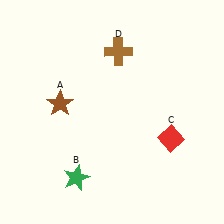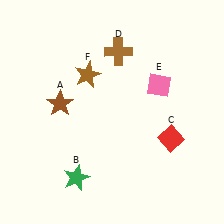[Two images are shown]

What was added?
A pink diamond (E), a brown star (F) were added in Image 2.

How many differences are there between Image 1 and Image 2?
There are 2 differences between the two images.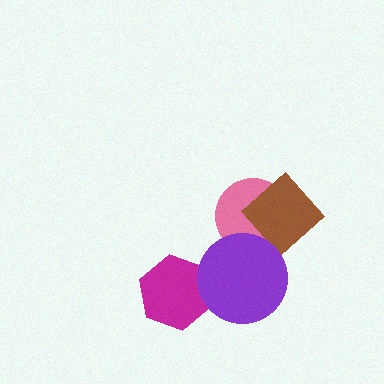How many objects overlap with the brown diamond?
2 objects overlap with the brown diamond.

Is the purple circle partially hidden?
No, no other shape covers it.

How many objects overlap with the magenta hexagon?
1 object overlaps with the magenta hexagon.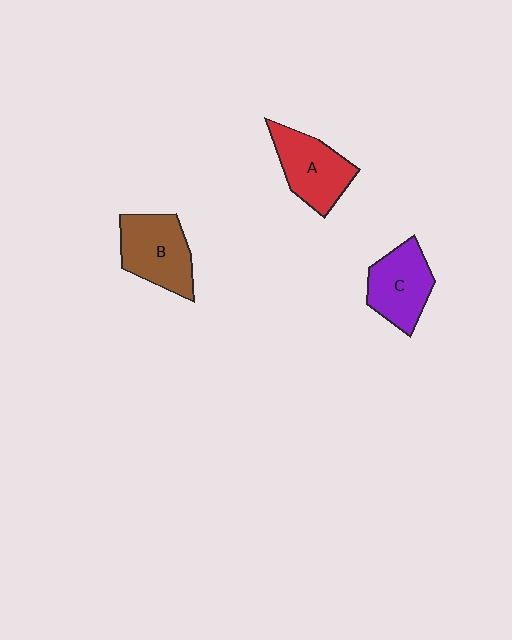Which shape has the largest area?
Shape B (brown).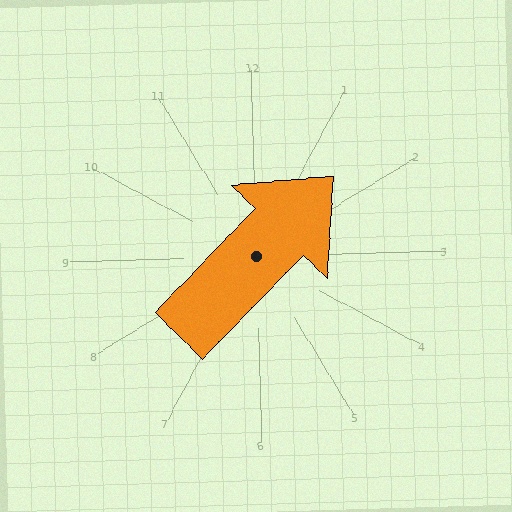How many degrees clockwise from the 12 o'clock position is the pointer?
Approximately 46 degrees.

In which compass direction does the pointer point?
Northeast.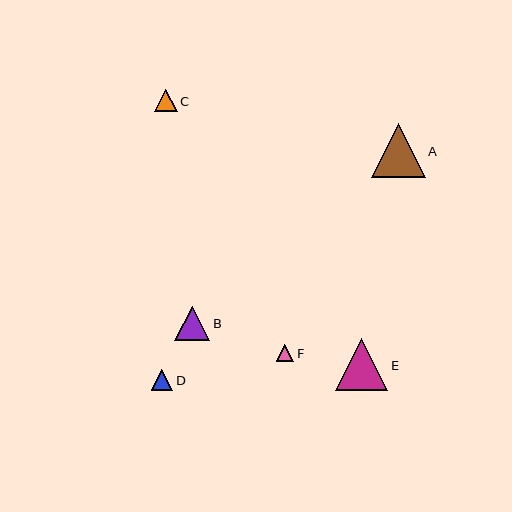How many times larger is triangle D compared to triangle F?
Triangle D is approximately 1.2 times the size of triangle F.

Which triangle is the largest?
Triangle A is the largest with a size of approximately 54 pixels.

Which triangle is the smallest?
Triangle F is the smallest with a size of approximately 18 pixels.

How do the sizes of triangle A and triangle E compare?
Triangle A and triangle E are approximately the same size.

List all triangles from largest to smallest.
From largest to smallest: A, E, B, C, D, F.